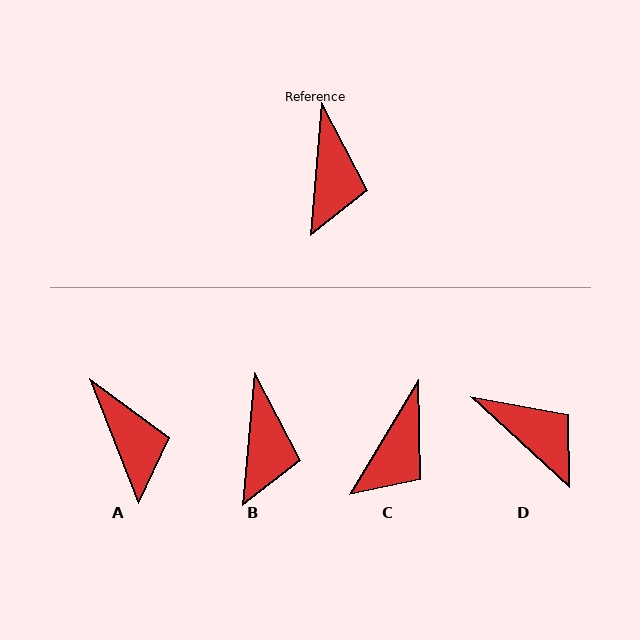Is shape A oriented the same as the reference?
No, it is off by about 26 degrees.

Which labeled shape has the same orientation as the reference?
B.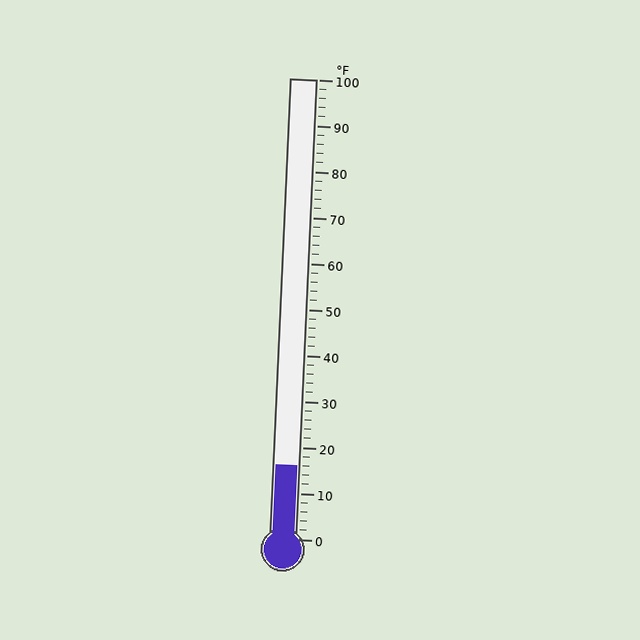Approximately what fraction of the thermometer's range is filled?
The thermometer is filled to approximately 15% of its range.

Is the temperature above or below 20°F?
The temperature is below 20°F.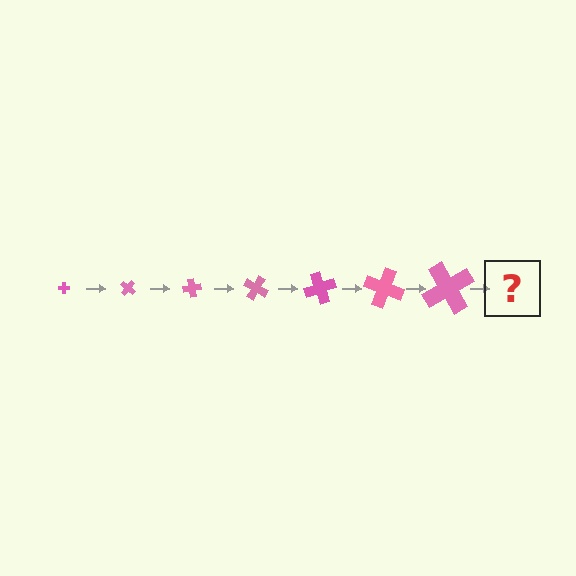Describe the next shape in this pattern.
It should be a cross, larger than the previous one and rotated 280 degrees from the start.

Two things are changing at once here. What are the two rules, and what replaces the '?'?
The two rules are that the cross grows larger each step and it rotates 40 degrees each step. The '?' should be a cross, larger than the previous one and rotated 280 degrees from the start.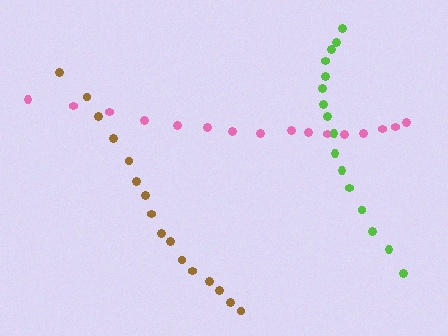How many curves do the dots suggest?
There are 3 distinct paths.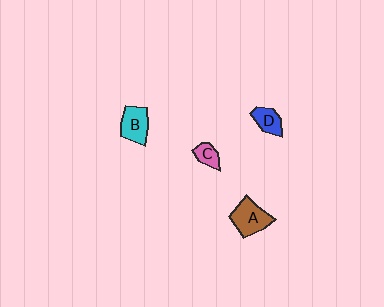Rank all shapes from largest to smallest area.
From largest to smallest: A (brown), B (cyan), D (blue), C (pink).